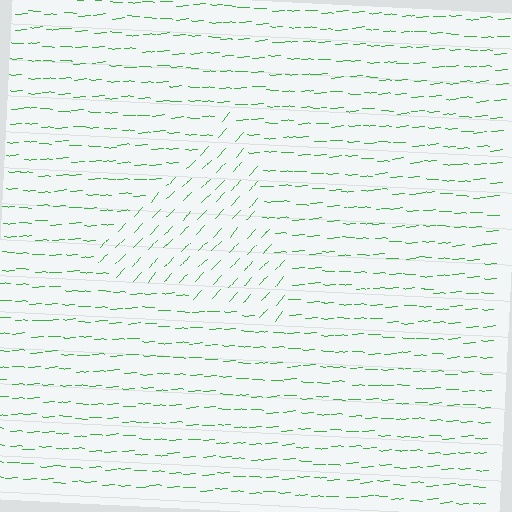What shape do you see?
I see a triangle.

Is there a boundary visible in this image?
Yes, there is a texture boundary formed by a change in line orientation.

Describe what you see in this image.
The image is filled with small green line segments. A triangle region in the image has lines oriented differently from the surrounding lines, creating a visible texture boundary.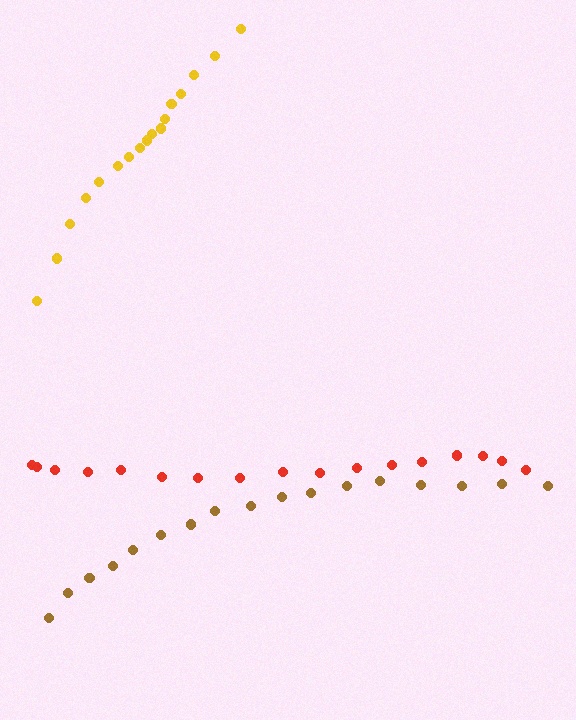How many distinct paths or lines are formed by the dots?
There are 3 distinct paths.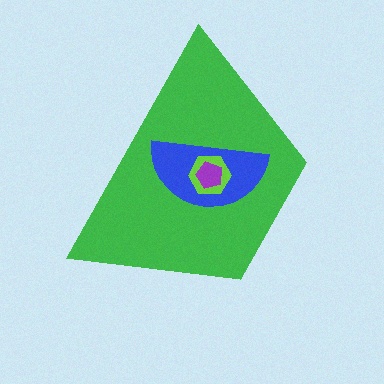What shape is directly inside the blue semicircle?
The lime hexagon.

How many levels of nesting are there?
4.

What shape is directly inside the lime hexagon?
The purple pentagon.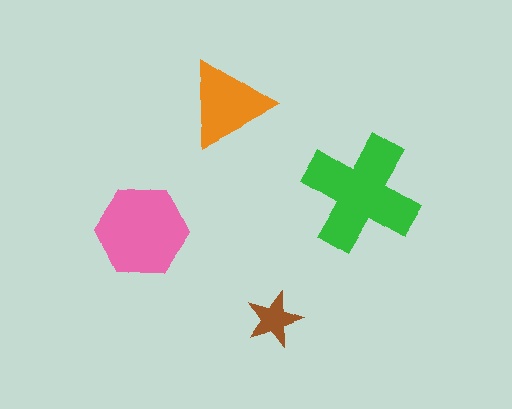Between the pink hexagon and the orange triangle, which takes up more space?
The pink hexagon.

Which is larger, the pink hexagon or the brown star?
The pink hexagon.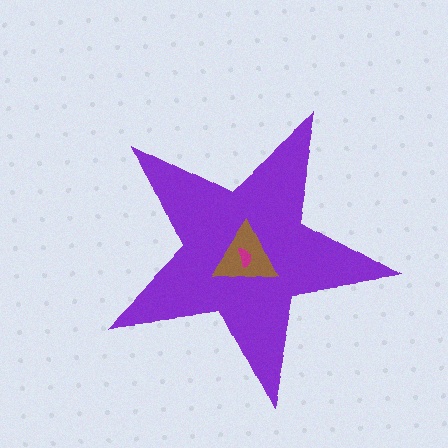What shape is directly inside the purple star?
The brown triangle.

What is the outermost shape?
The purple star.